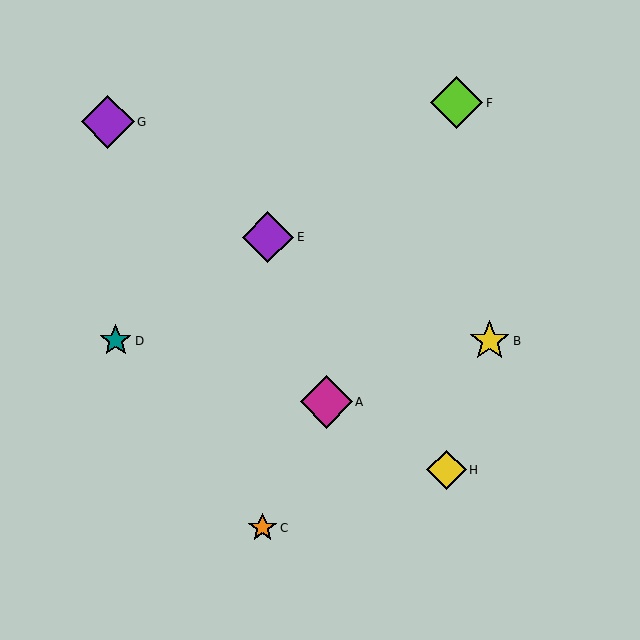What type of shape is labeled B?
Shape B is a yellow star.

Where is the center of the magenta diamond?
The center of the magenta diamond is at (326, 402).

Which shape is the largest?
The purple diamond (labeled G) is the largest.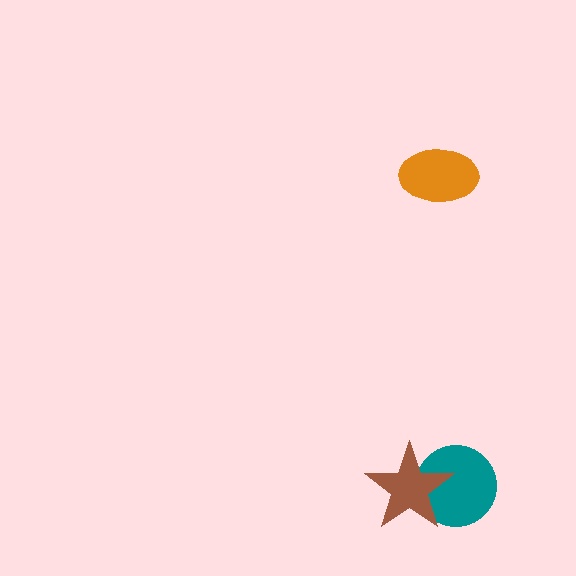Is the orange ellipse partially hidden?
No, no other shape covers it.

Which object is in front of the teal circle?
The brown star is in front of the teal circle.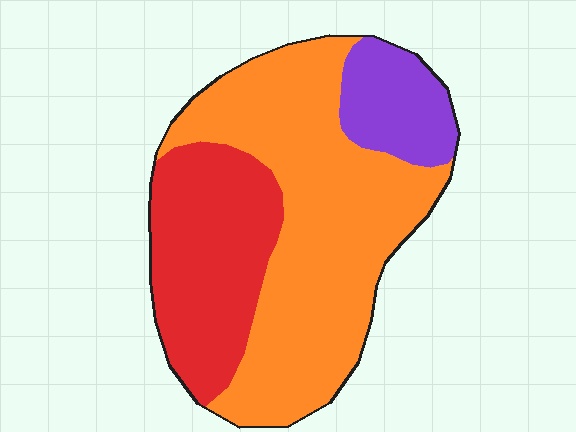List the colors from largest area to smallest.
From largest to smallest: orange, red, purple.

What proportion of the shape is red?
Red covers 30% of the shape.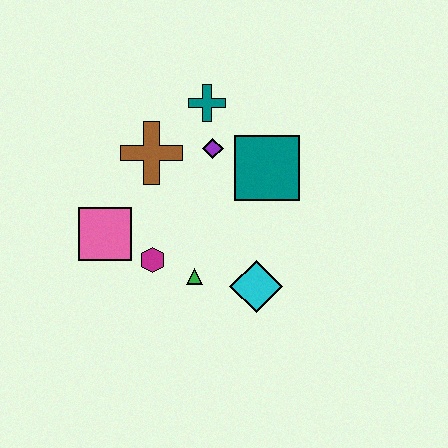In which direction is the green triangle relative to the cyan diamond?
The green triangle is to the left of the cyan diamond.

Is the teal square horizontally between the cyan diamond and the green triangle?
No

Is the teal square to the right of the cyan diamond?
Yes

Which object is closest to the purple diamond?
The teal cross is closest to the purple diamond.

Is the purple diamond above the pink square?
Yes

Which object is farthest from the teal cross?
The cyan diamond is farthest from the teal cross.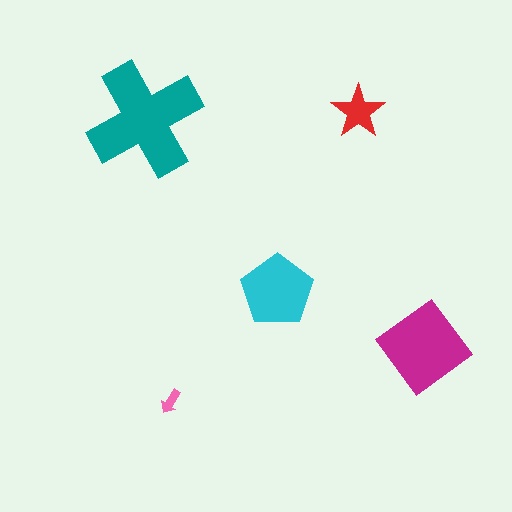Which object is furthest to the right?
The magenta diamond is rightmost.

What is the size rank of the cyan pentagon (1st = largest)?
3rd.